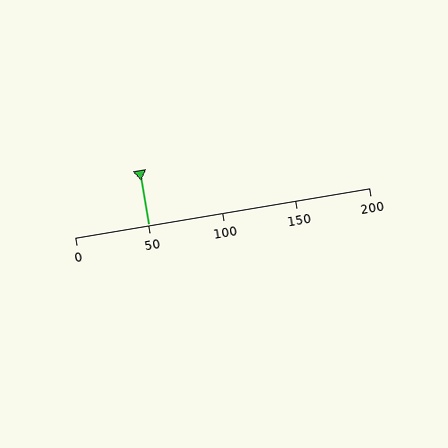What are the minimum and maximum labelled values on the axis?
The axis runs from 0 to 200.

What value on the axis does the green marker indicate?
The marker indicates approximately 50.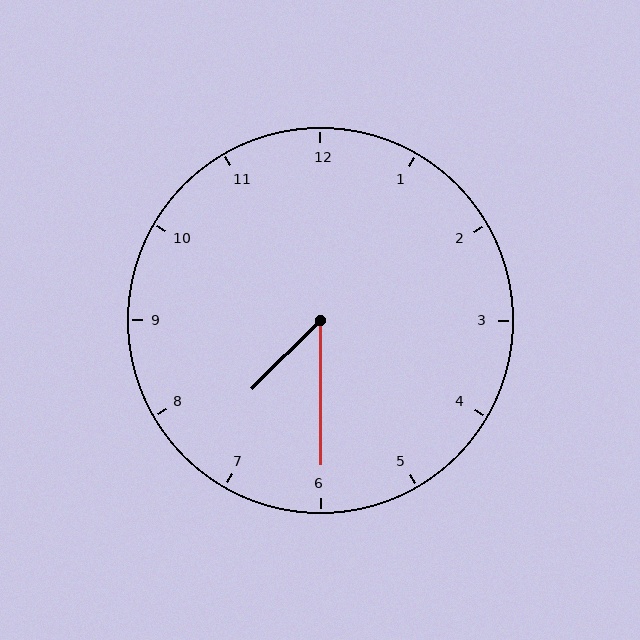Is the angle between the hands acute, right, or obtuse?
It is acute.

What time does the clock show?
7:30.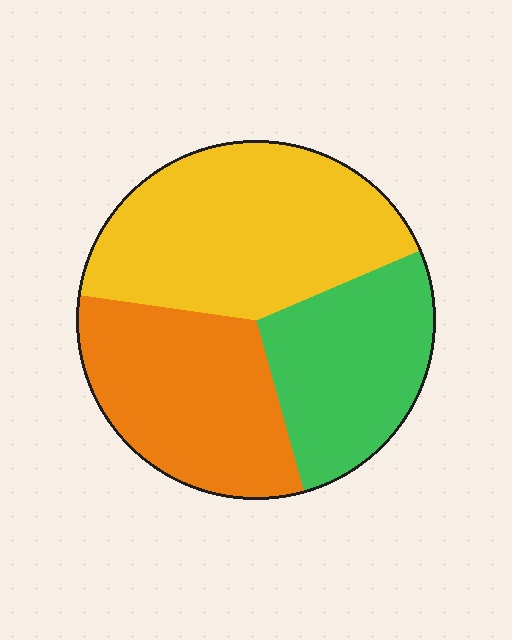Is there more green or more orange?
Orange.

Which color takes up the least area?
Green, at roughly 25%.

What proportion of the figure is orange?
Orange covers 32% of the figure.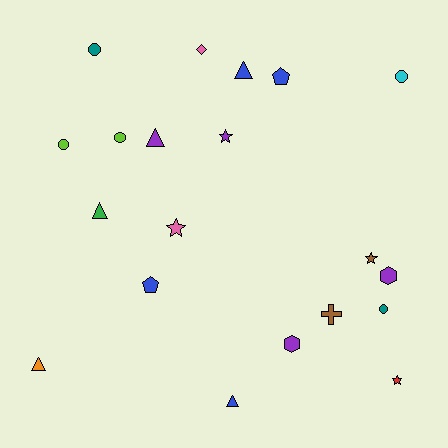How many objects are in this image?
There are 20 objects.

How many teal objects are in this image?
There are 2 teal objects.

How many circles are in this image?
There are 5 circles.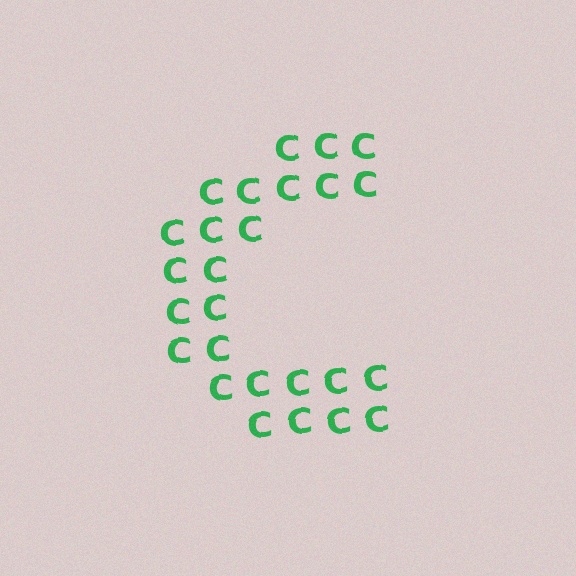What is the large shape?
The large shape is the letter C.